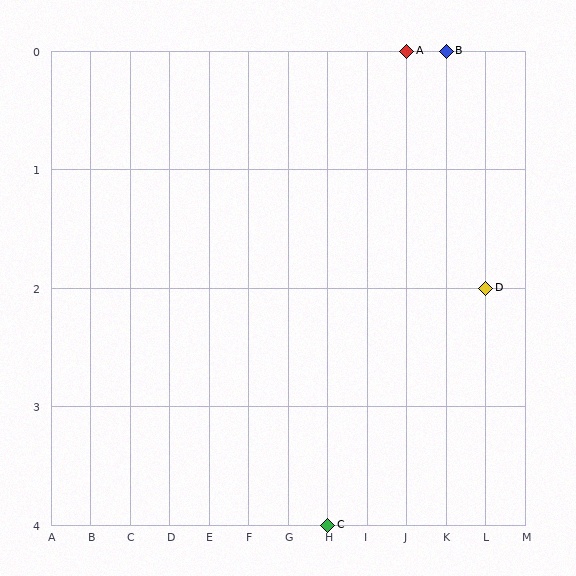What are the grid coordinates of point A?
Point A is at grid coordinates (J, 0).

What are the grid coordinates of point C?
Point C is at grid coordinates (H, 4).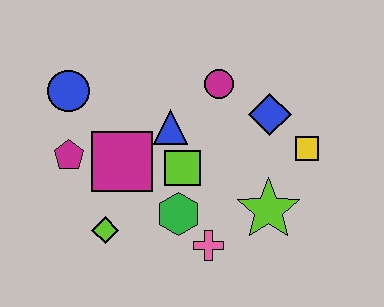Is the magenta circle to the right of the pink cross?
Yes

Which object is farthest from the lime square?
The blue circle is farthest from the lime square.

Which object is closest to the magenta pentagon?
The magenta square is closest to the magenta pentagon.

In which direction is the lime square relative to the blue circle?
The lime square is to the right of the blue circle.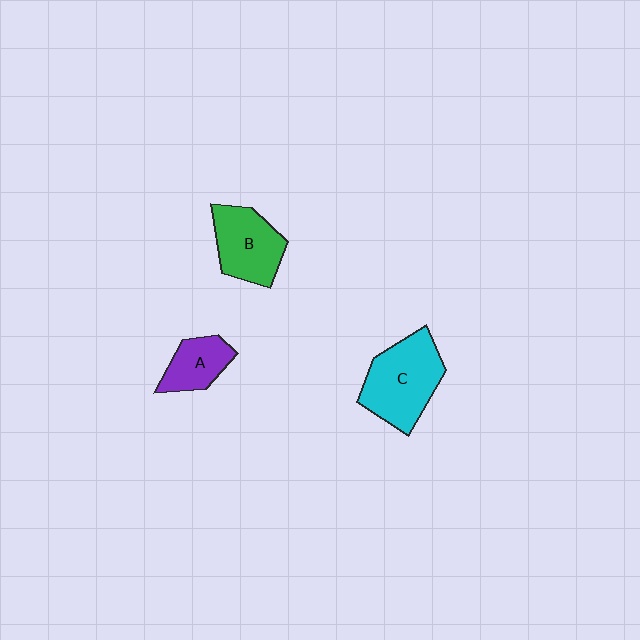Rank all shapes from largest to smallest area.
From largest to smallest: C (cyan), B (green), A (purple).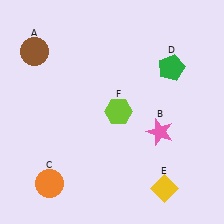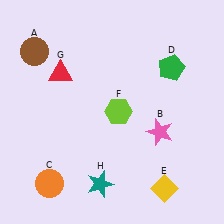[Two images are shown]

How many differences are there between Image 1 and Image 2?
There are 2 differences between the two images.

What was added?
A red triangle (G), a teal star (H) were added in Image 2.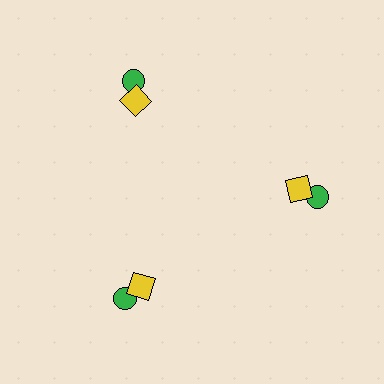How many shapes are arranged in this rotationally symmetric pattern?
There are 6 shapes, arranged in 3 groups of 2.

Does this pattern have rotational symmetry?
Yes, this pattern has 3-fold rotational symmetry. It looks the same after rotating 120 degrees around the center.